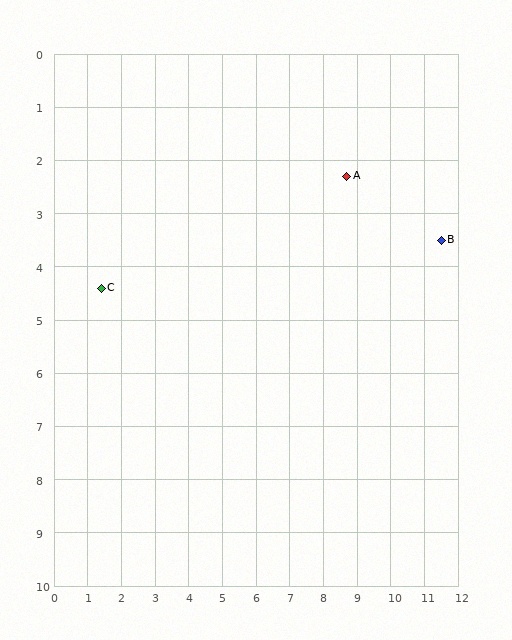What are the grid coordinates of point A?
Point A is at approximately (8.7, 2.3).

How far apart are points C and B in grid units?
Points C and B are about 10.1 grid units apart.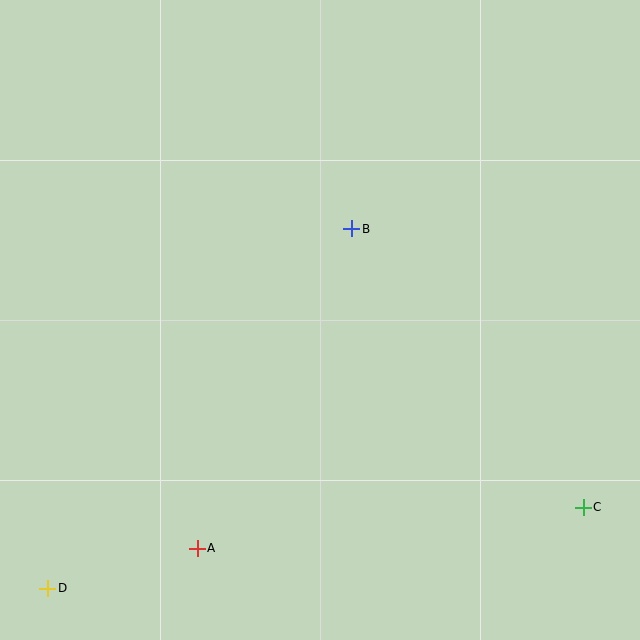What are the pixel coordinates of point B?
Point B is at (352, 229).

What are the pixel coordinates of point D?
Point D is at (48, 588).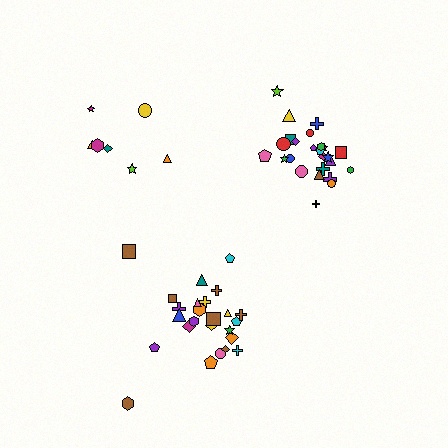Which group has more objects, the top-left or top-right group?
The top-right group.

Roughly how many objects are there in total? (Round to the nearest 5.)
Roughly 55 objects in total.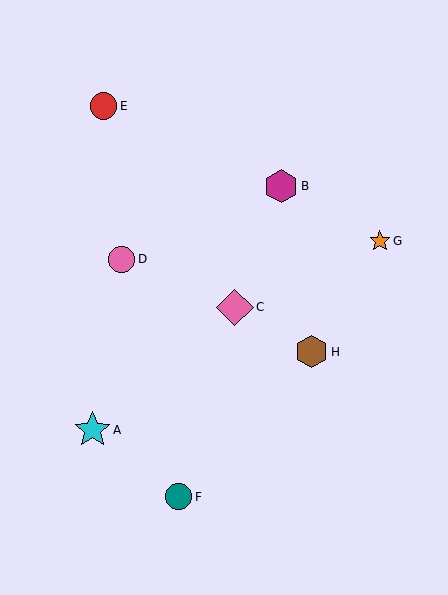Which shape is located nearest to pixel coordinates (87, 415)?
The cyan star (labeled A) at (92, 430) is nearest to that location.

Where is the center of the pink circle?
The center of the pink circle is at (122, 259).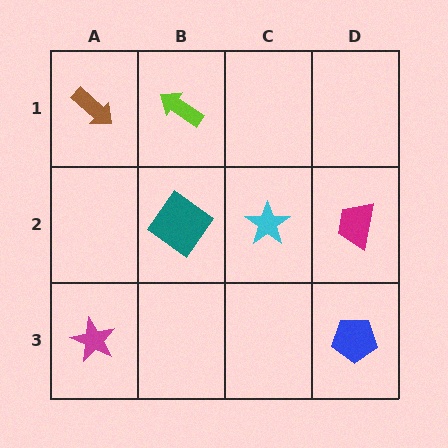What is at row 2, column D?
A magenta trapezoid.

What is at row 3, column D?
A blue pentagon.